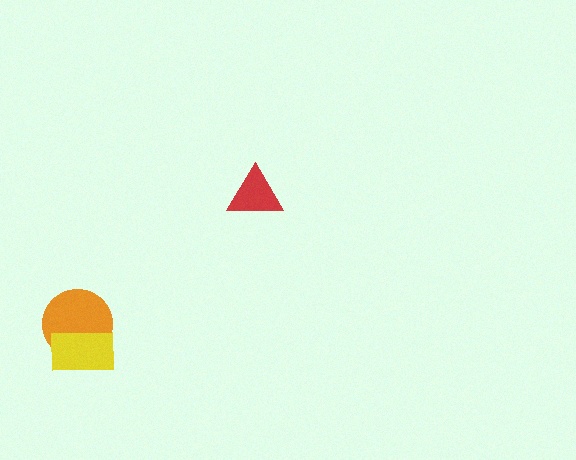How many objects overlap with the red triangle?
0 objects overlap with the red triangle.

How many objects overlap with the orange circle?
1 object overlaps with the orange circle.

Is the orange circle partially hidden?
Yes, it is partially covered by another shape.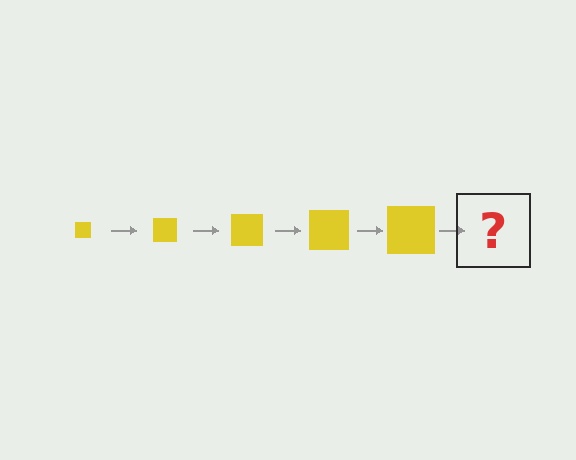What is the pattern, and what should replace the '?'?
The pattern is that the square gets progressively larger each step. The '?' should be a yellow square, larger than the previous one.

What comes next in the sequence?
The next element should be a yellow square, larger than the previous one.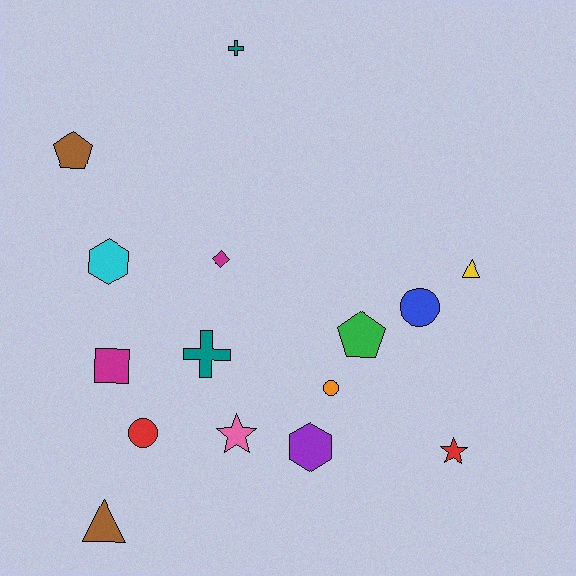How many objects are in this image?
There are 15 objects.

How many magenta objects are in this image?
There are 2 magenta objects.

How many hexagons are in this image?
There are 2 hexagons.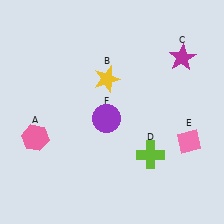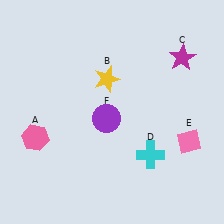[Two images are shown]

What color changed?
The cross (D) changed from lime in Image 1 to cyan in Image 2.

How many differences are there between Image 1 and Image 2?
There is 1 difference between the two images.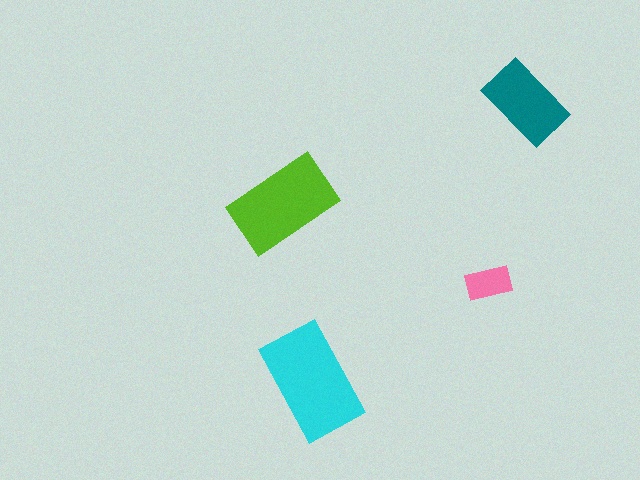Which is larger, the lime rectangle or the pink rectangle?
The lime one.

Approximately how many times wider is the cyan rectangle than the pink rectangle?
About 2.5 times wider.